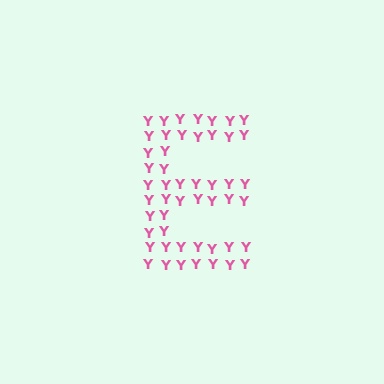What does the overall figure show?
The overall figure shows the letter E.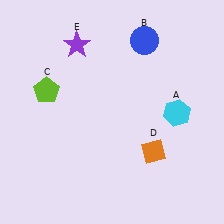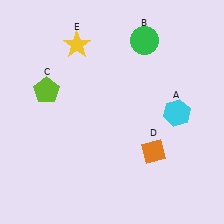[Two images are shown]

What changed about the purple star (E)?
In Image 1, E is purple. In Image 2, it changed to yellow.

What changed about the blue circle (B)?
In Image 1, B is blue. In Image 2, it changed to green.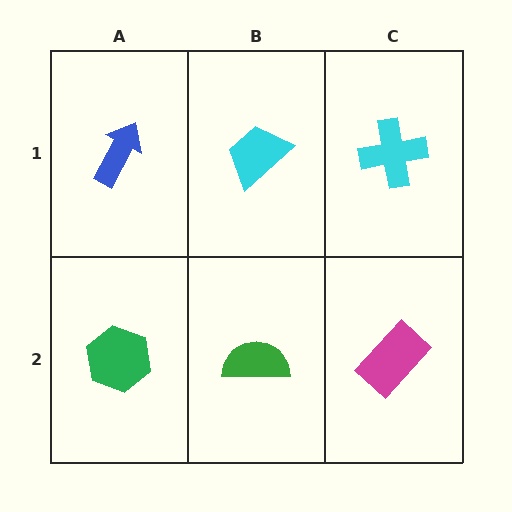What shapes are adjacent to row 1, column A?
A green hexagon (row 2, column A), a cyan trapezoid (row 1, column B).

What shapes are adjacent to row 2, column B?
A cyan trapezoid (row 1, column B), a green hexagon (row 2, column A), a magenta rectangle (row 2, column C).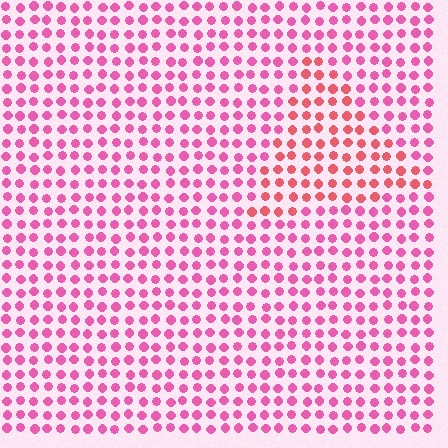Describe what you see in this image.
The image is filled with small pink elements in a uniform arrangement. A triangle-shaped region is visible where the elements are tinted to a slightly different hue, forming a subtle color boundary.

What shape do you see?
I see a triangle.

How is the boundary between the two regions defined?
The boundary is defined purely by a slight shift in hue (about 28 degrees). Spacing, size, and orientation are identical on both sides.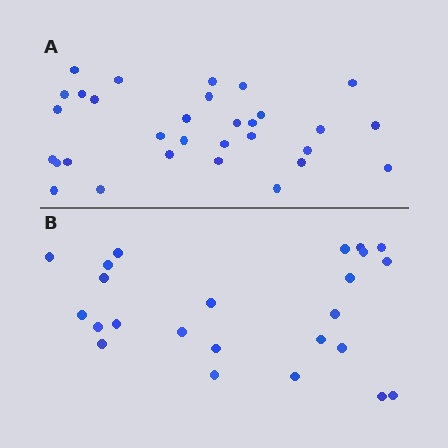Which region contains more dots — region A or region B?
Region A (the top region) has more dots.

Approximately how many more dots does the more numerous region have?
Region A has roughly 8 or so more dots than region B.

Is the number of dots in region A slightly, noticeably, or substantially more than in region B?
Region A has noticeably more, but not dramatically so. The ratio is roughly 1.3 to 1.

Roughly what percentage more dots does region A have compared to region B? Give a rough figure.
About 30% more.